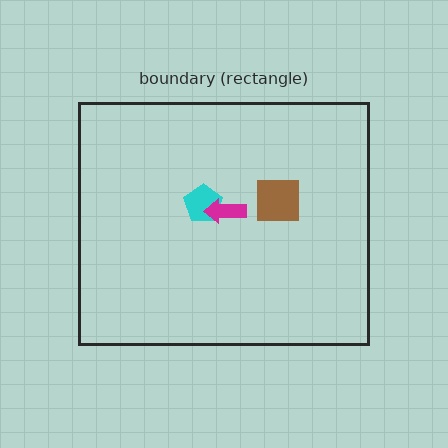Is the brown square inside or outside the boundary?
Inside.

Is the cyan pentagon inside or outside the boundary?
Inside.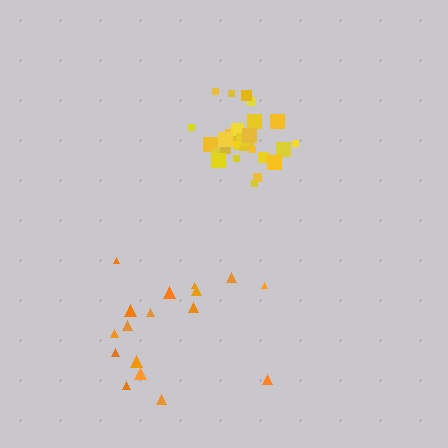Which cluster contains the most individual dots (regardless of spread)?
Yellow (31).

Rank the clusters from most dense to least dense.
yellow, orange.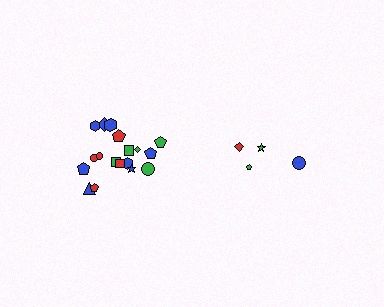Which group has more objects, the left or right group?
The left group.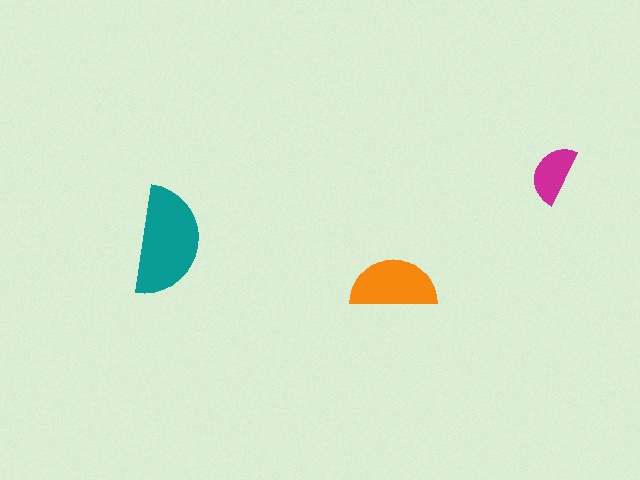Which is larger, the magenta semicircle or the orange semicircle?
The orange one.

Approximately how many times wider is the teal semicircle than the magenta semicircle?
About 2 times wider.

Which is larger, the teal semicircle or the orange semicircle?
The teal one.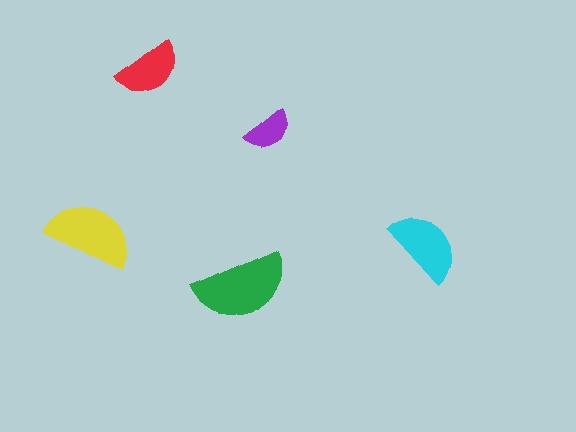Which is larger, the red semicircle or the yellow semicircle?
The yellow one.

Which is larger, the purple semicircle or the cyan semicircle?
The cyan one.